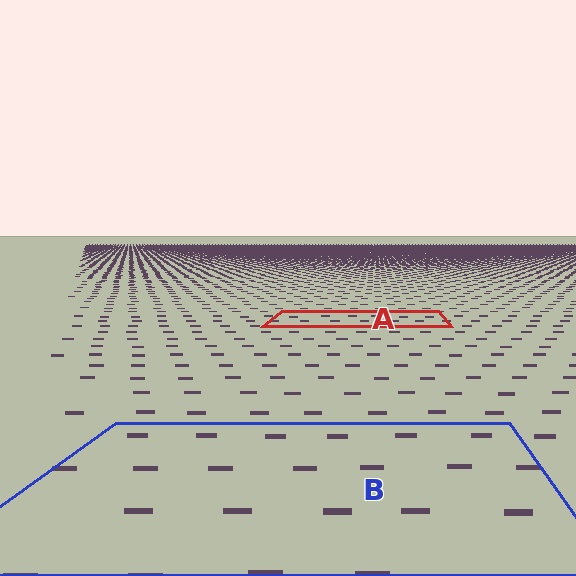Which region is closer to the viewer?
Region B is closer. The texture elements there are larger and more spread out.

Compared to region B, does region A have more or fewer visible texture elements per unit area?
Region A has more texture elements per unit area — they are packed more densely because it is farther away.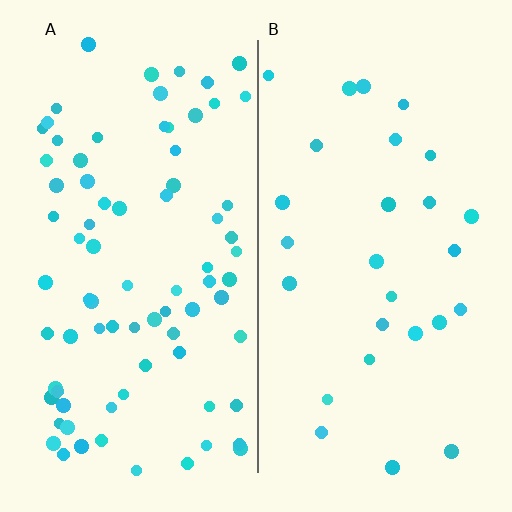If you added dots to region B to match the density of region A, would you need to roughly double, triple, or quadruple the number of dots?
Approximately triple.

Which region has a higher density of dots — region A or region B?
A (the left).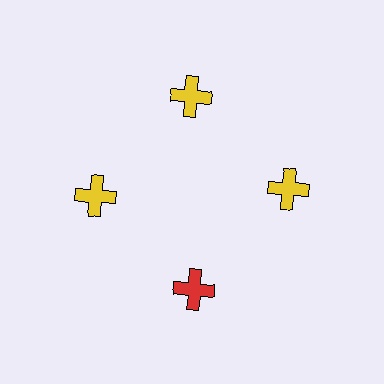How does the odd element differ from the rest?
It has a different color: red instead of yellow.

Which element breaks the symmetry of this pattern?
The red cross at roughly the 6 o'clock position breaks the symmetry. All other shapes are yellow crosses.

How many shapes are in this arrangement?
There are 4 shapes arranged in a ring pattern.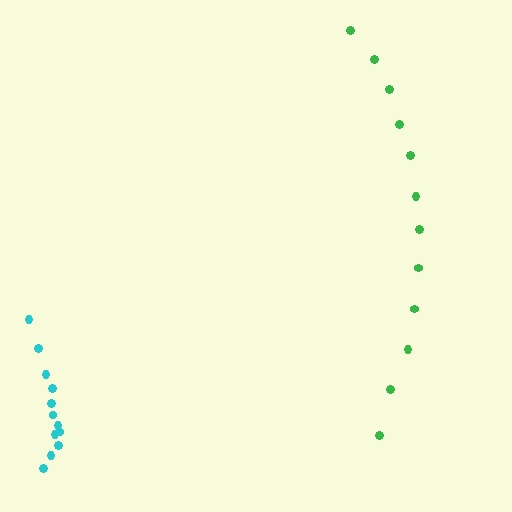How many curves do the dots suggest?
There are 2 distinct paths.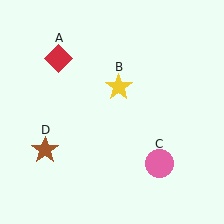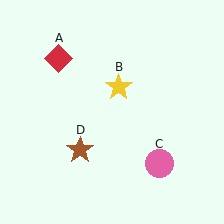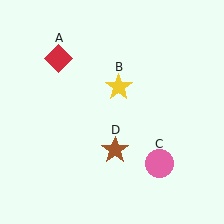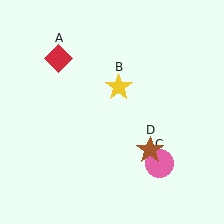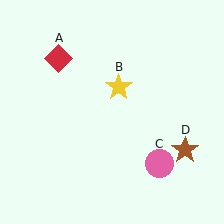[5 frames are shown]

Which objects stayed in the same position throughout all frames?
Red diamond (object A) and yellow star (object B) and pink circle (object C) remained stationary.